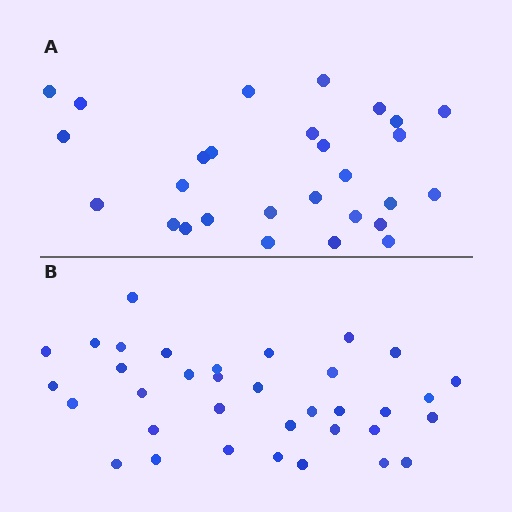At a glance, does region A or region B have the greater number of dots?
Region B (the bottom region) has more dots.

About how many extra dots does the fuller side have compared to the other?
Region B has roughly 8 or so more dots than region A.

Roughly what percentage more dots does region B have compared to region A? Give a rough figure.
About 25% more.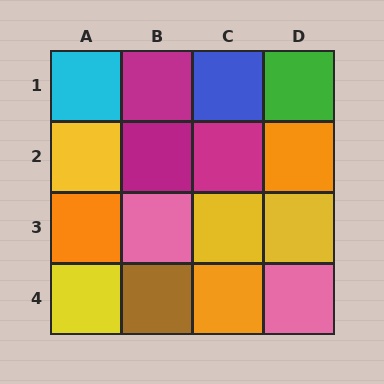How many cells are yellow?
4 cells are yellow.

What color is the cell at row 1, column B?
Magenta.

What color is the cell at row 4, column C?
Orange.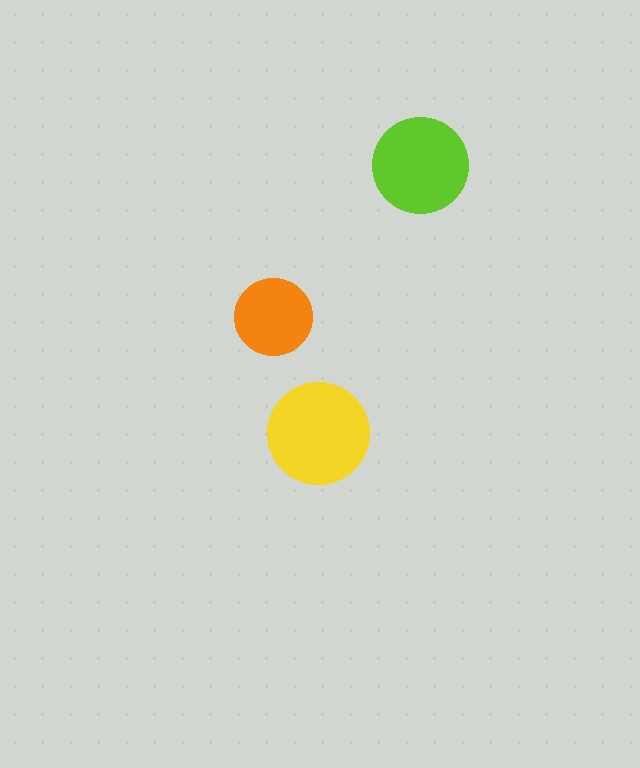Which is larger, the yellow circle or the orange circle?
The yellow one.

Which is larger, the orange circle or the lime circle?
The lime one.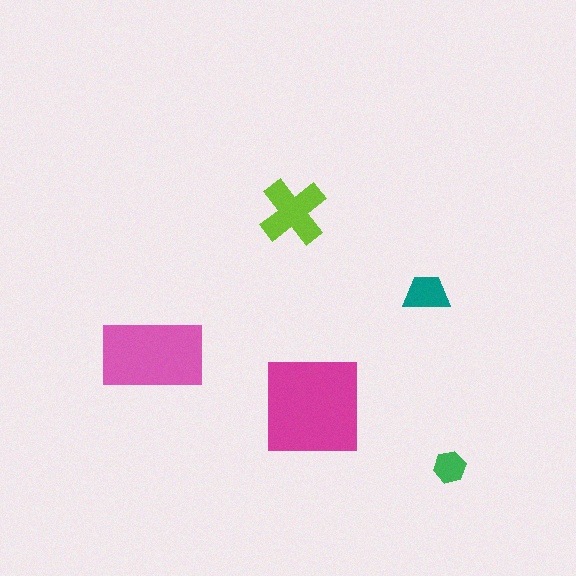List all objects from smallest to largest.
The green hexagon, the teal trapezoid, the lime cross, the pink rectangle, the magenta square.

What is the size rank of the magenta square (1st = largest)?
1st.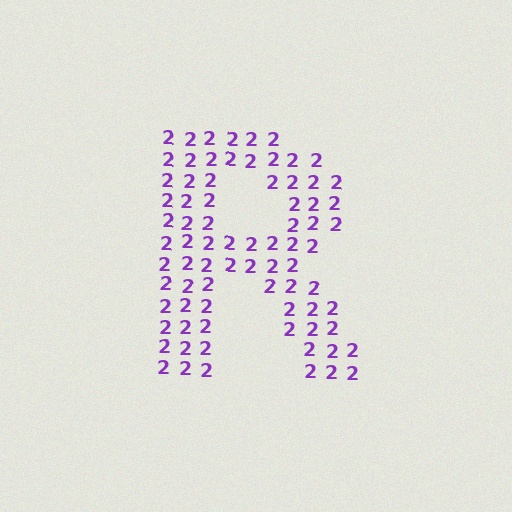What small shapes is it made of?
It is made of small digit 2's.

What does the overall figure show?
The overall figure shows the letter R.